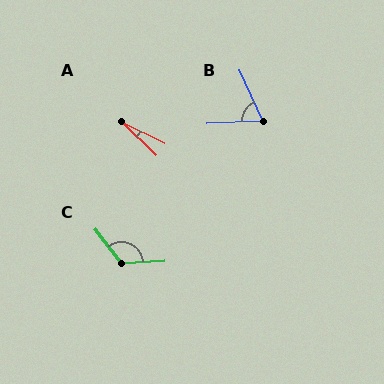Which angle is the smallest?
A, at approximately 19 degrees.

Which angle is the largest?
C, at approximately 123 degrees.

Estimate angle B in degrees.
Approximately 68 degrees.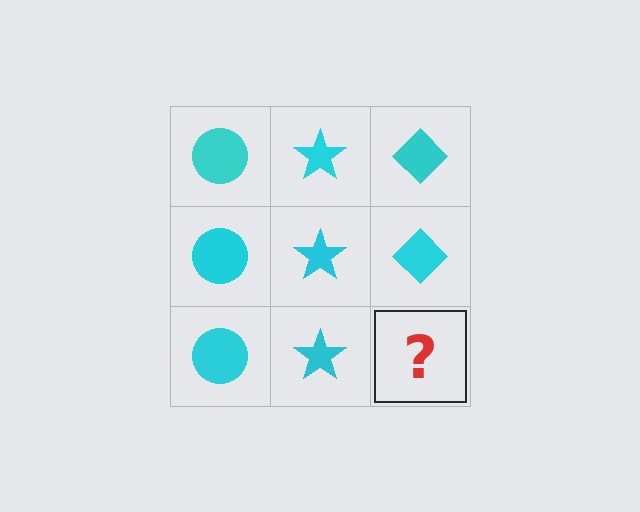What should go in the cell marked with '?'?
The missing cell should contain a cyan diamond.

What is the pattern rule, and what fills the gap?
The rule is that each column has a consistent shape. The gap should be filled with a cyan diamond.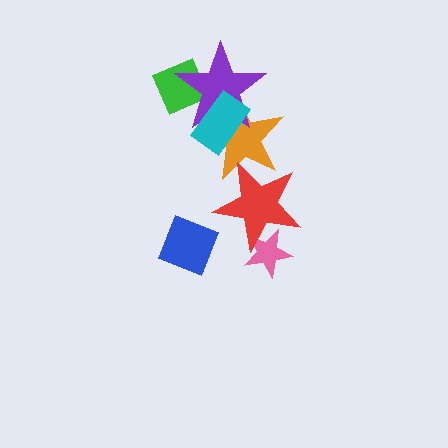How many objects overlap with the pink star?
1 object overlaps with the pink star.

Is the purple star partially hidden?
Yes, it is partially covered by another shape.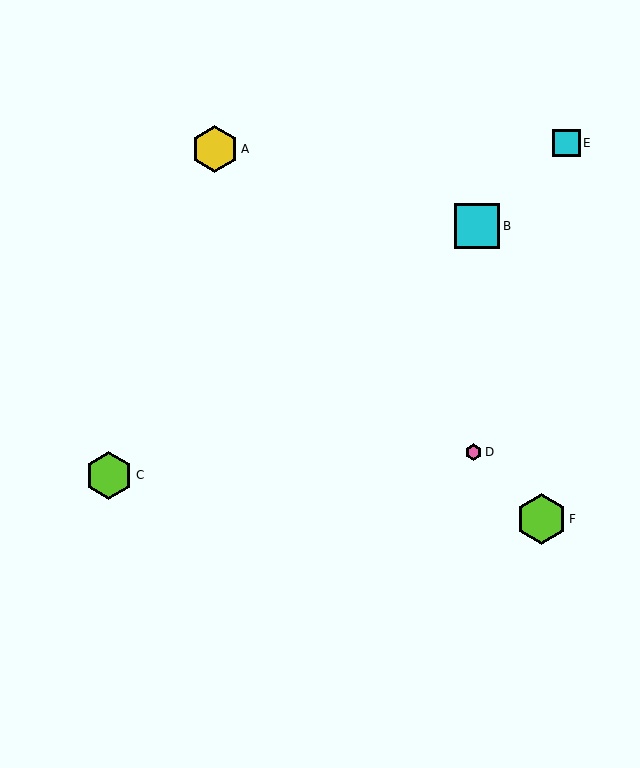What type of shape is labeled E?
Shape E is a cyan square.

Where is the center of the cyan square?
The center of the cyan square is at (567, 143).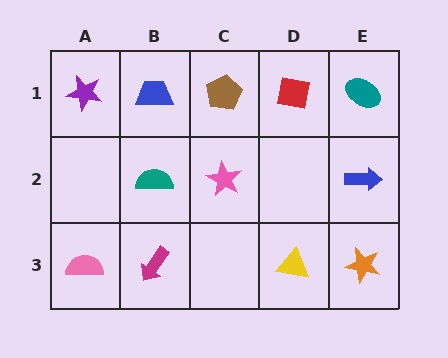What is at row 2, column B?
A teal semicircle.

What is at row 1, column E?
A teal ellipse.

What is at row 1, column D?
A red square.